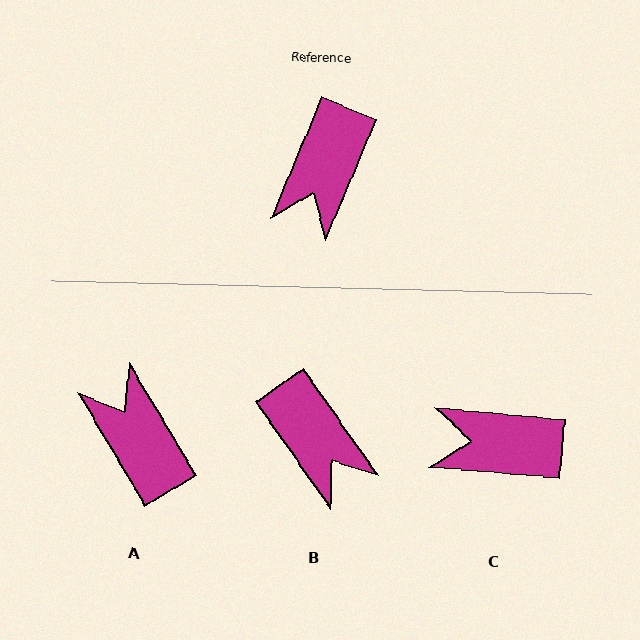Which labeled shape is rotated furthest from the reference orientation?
A, about 126 degrees away.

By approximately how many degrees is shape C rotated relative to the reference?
Approximately 72 degrees clockwise.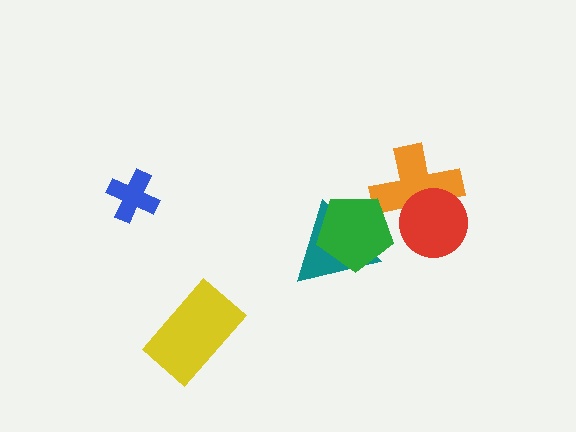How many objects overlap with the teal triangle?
1 object overlaps with the teal triangle.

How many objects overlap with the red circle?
1 object overlaps with the red circle.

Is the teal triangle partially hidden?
Yes, it is partially covered by another shape.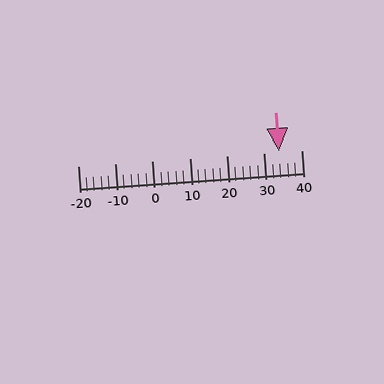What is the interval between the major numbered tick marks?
The major tick marks are spaced 10 units apart.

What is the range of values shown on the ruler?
The ruler shows values from -20 to 40.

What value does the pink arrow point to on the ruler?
The pink arrow points to approximately 34.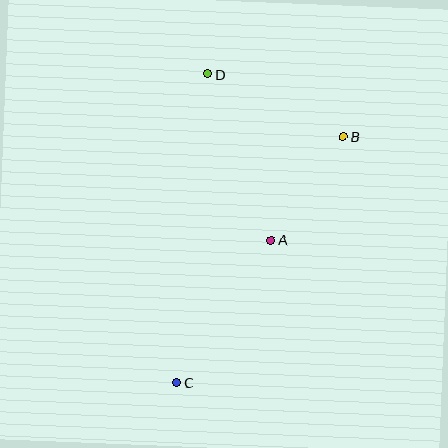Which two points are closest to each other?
Points A and B are closest to each other.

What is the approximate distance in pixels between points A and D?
The distance between A and D is approximately 178 pixels.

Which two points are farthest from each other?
Points C and D are farthest from each other.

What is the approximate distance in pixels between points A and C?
The distance between A and C is approximately 171 pixels.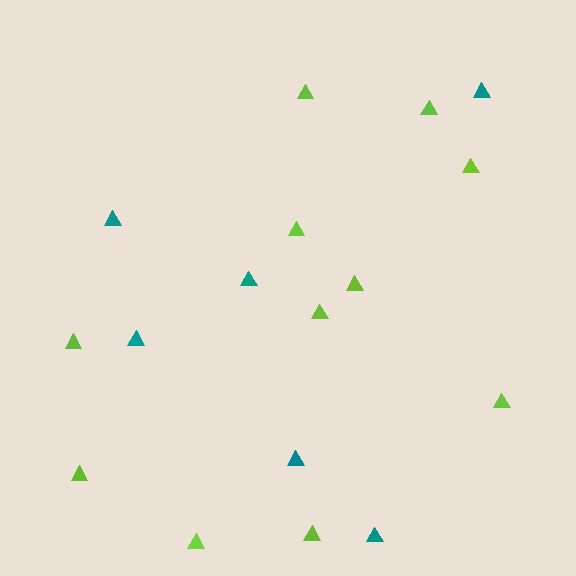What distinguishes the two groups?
There are 2 groups: one group of lime triangles (11) and one group of teal triangles (6).